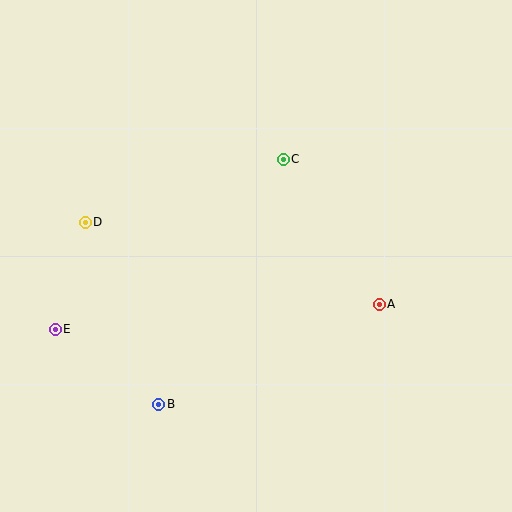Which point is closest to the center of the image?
Point C at (283, 159) is closest to the center.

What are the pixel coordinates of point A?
Point A is at (379, 304).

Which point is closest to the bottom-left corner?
Point E is closest to the bottom-left corner.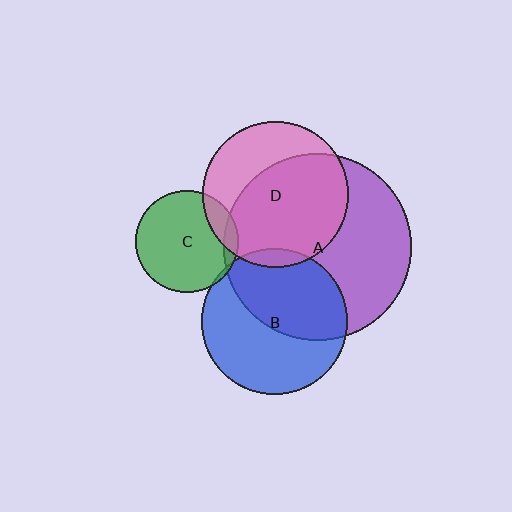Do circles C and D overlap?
Yes.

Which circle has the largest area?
Circle A (purple).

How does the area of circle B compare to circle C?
Approximately 2.0 times.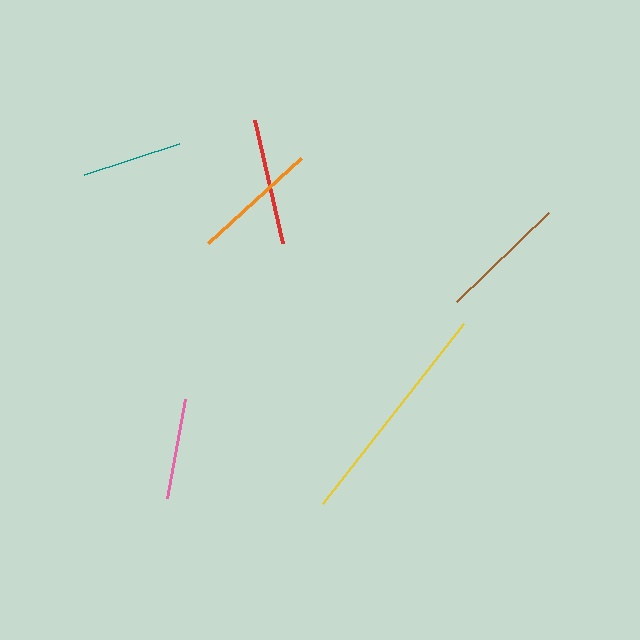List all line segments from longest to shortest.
From longest to shortest: yellow, brown, red, orange, pink, teal.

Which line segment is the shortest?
The teal line is the shortest at approximately 100 pixels.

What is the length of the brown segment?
The brown segment is approximately 128 pixels long.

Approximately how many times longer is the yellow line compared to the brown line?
The yellow line is approximately 1.8 times the length of the brown line.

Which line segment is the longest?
The yellow line is the longest at approximately 228 pixels.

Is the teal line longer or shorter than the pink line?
The pink line is longer than the teal line.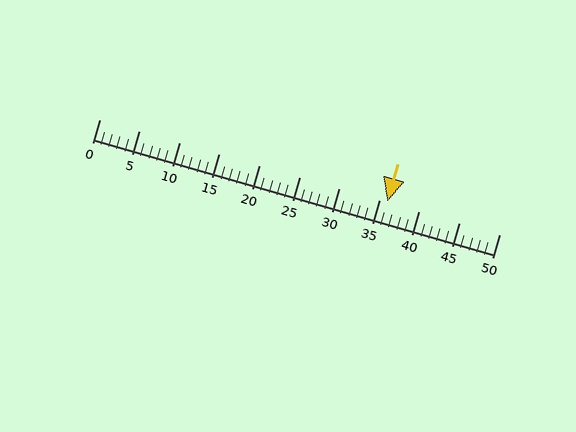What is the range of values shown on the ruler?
The ruler shows values from 0 to 50.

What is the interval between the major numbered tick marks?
The major tick marks are spaced 5 units apart.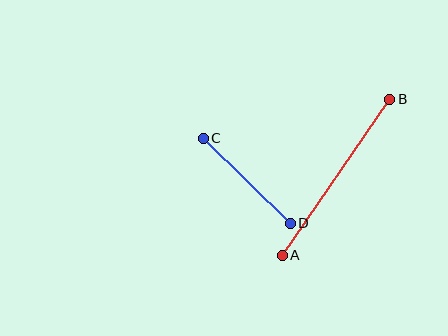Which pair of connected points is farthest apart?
Points A and B are farthest apart.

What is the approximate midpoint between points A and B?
The midpoint is at approximately (336, 177) pixels.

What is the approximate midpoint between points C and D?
The midpoint is at approximately (247, 181) pixels.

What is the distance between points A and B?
The distance is approximately 190 pixels.